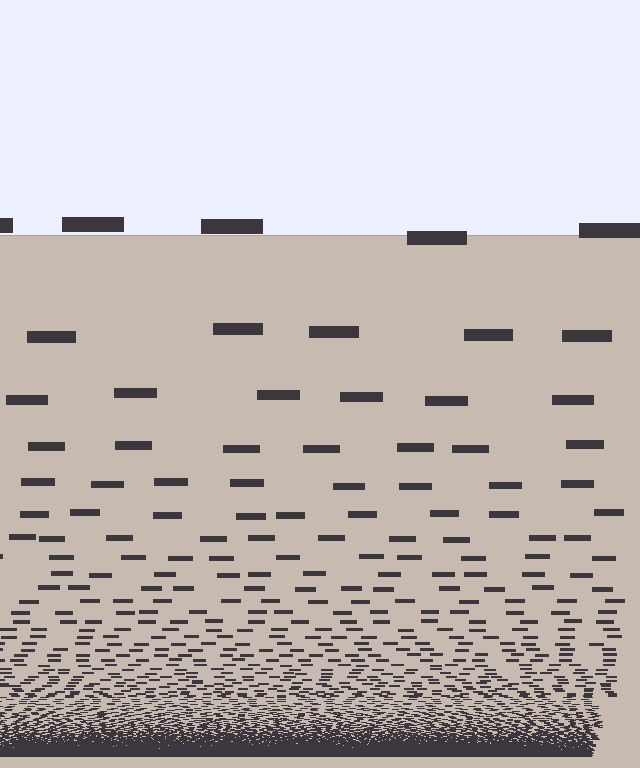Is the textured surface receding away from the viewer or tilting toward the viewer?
The surface appears to tilt toward the viewer. Texture elements get larger and sparser toward the top.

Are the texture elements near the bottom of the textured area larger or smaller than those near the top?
Smaller. The gradient is inverted — elements near the bottom are smaller and denser.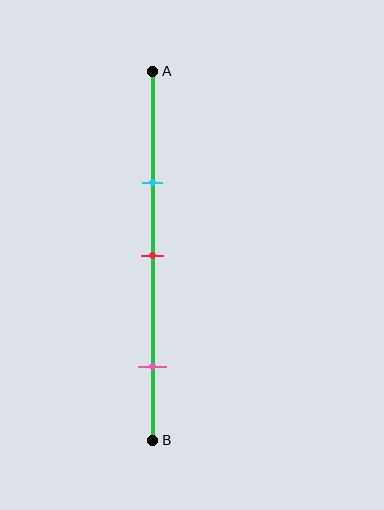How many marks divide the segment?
There are 3 marks dividing the segment.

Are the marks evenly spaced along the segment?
No, the marks are not evenly spaced.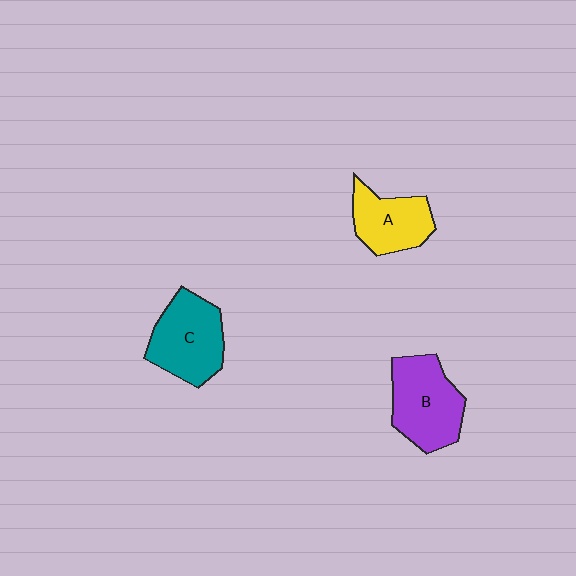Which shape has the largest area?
Shape B (purple).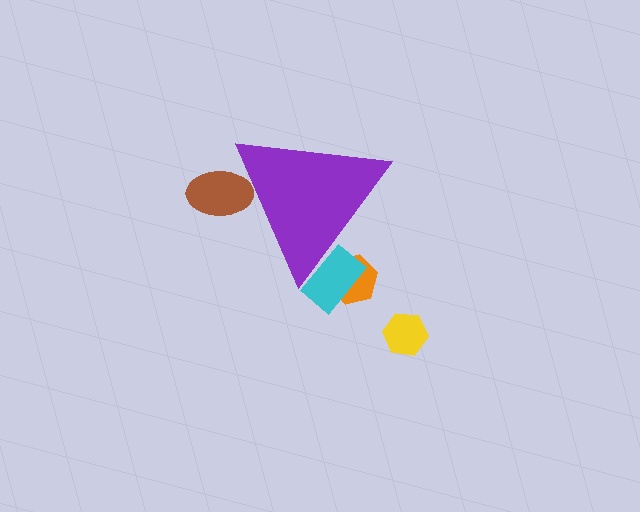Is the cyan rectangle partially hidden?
Yes, the cyan rectangle is partially hidden behind the purple triangle.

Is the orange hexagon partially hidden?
Yes, the orange hexagon is partially hidden behind the purple triangle.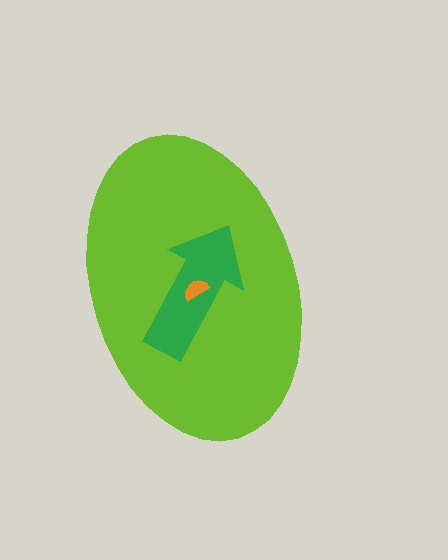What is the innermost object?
The orange semicircle.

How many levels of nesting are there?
3.